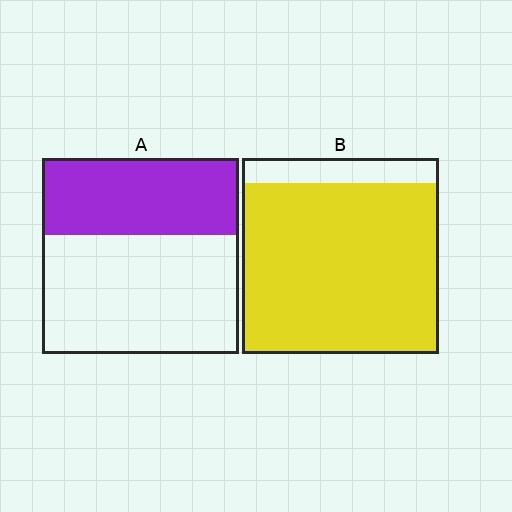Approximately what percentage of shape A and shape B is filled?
A is approximately 40% and B is approximately 85%.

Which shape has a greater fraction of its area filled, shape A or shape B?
Shape B.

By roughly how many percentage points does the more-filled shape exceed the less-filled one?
By roughly 50 percentage points (B over A).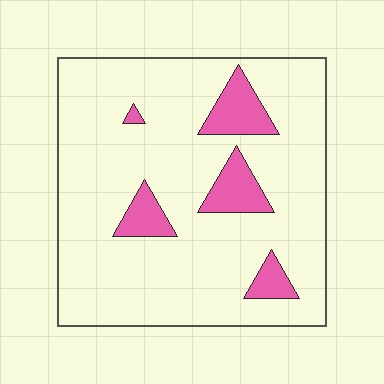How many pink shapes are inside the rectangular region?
5.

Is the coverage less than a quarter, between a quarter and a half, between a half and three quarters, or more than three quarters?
Less than a quarter.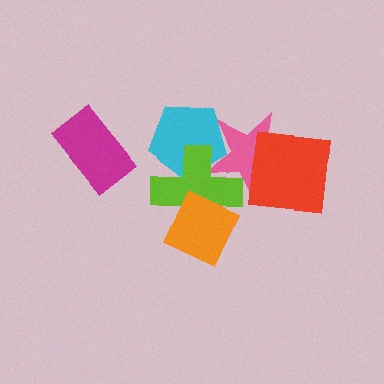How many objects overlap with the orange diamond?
1 object overlaps with the orange diamond.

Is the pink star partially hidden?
Yes, it is partially covered by another shape.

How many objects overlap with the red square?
1 object overlaps with the red square.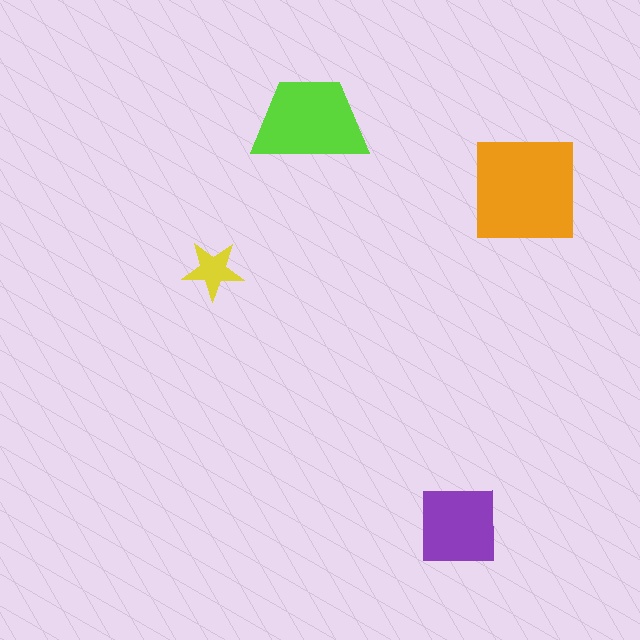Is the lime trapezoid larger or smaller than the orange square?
Smaller.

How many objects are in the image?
There are 4 objects in the image.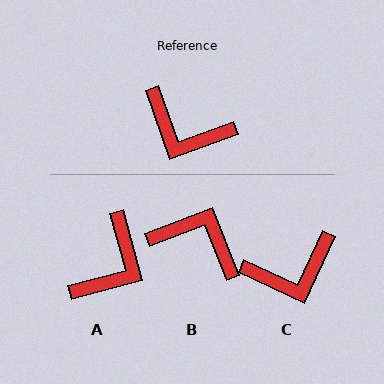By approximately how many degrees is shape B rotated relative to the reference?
Approximately 178 degrees clockwise.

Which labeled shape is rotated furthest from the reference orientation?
B, about 178 degrees away.